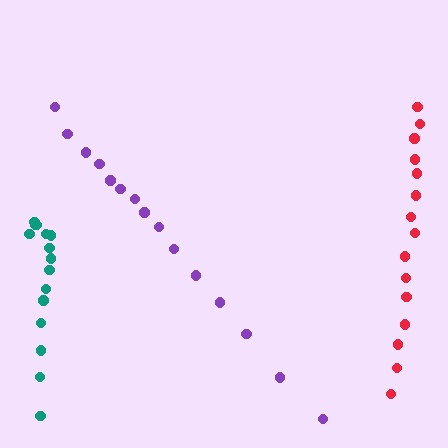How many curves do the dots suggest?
There are 3 distinct paths.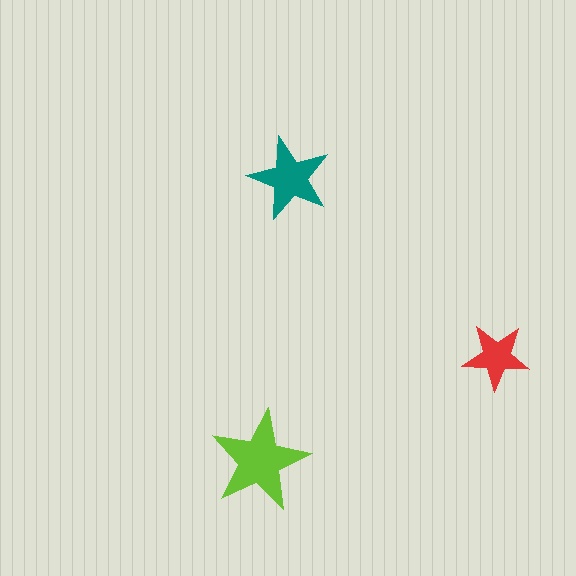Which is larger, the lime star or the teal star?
The lime one.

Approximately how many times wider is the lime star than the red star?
About 1.5 times wider.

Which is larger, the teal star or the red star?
The teal one.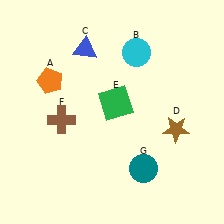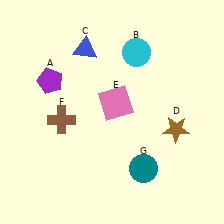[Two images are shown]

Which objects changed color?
A changed from orange to purple. E changed from green to pink.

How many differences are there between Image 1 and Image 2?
There are 2 differences between the two images.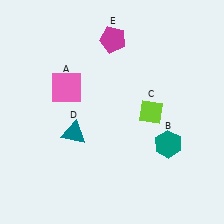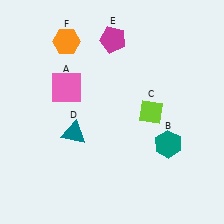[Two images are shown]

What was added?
An orange hexagon (F) was added in Image 2.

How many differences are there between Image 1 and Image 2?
There is 1 difference between the two images.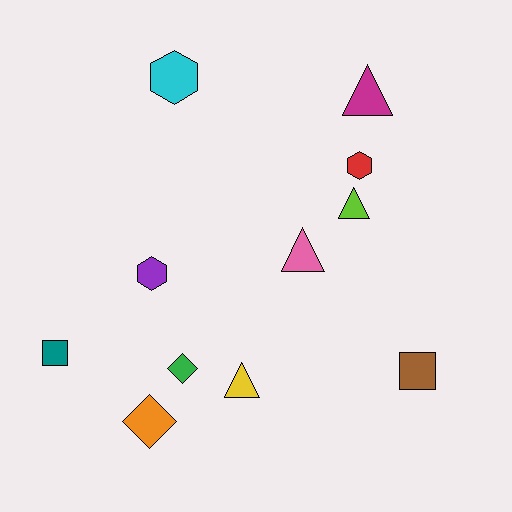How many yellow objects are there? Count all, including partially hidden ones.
There is 1 yellow object.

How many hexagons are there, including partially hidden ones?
There are 3 hexagons.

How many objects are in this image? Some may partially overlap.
There are 11 objects.